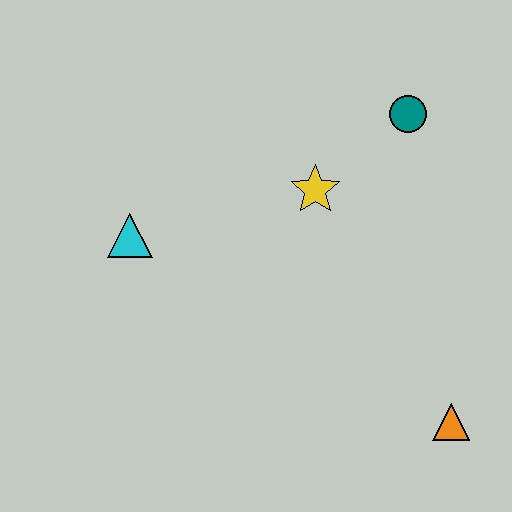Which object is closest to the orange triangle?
The yellow star is closest to the orange triangle.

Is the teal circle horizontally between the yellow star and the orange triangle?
Yes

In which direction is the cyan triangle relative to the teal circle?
The cyan triangle is to the left of the teal circle.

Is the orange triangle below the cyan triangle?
Yes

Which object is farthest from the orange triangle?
The cyan triangle is farthest from the orange triangle.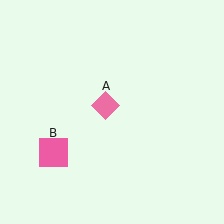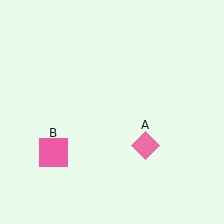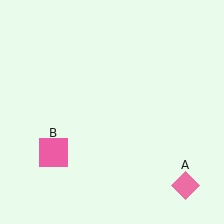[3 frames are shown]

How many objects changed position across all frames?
1 object changed position: pink diamond (object A).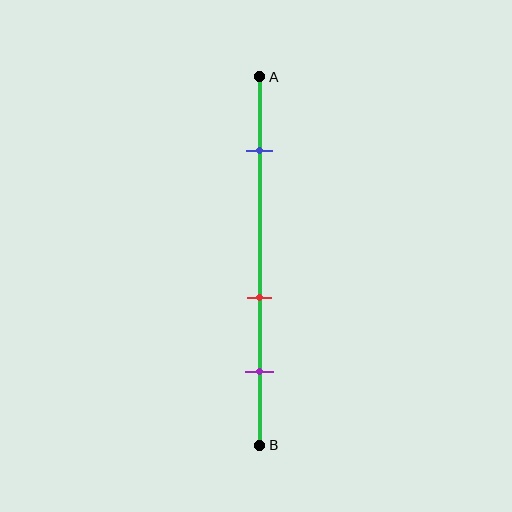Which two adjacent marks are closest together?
The red and purple marks are the closest adjacent pair.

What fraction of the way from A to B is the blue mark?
The blue mark is approximately 20% (0.2) of the way from A to B.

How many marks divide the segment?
There are 3 marks dividing the segment.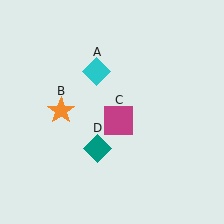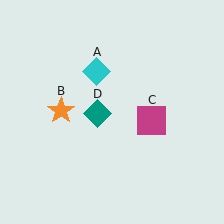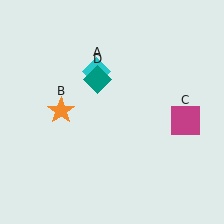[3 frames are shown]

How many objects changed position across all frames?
2 objects changed position: magenta square (object C), teal diamond (object D).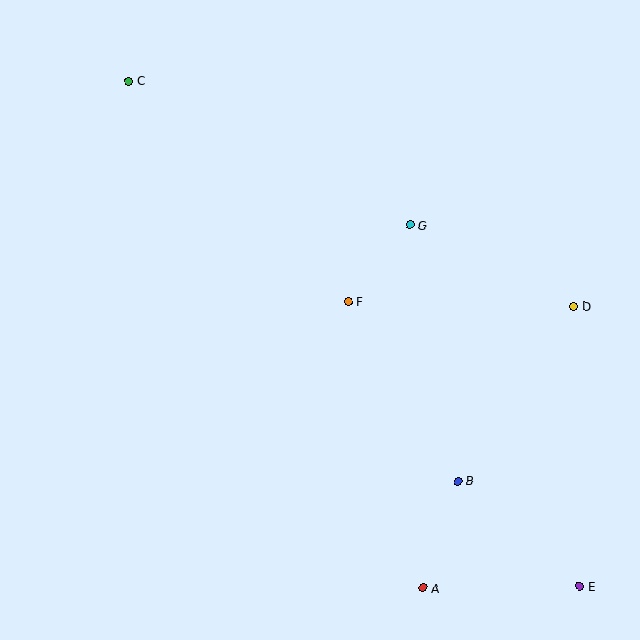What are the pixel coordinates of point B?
Point B is at (458, 481).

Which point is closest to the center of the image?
Point F at (348, 301) is closest to the center.